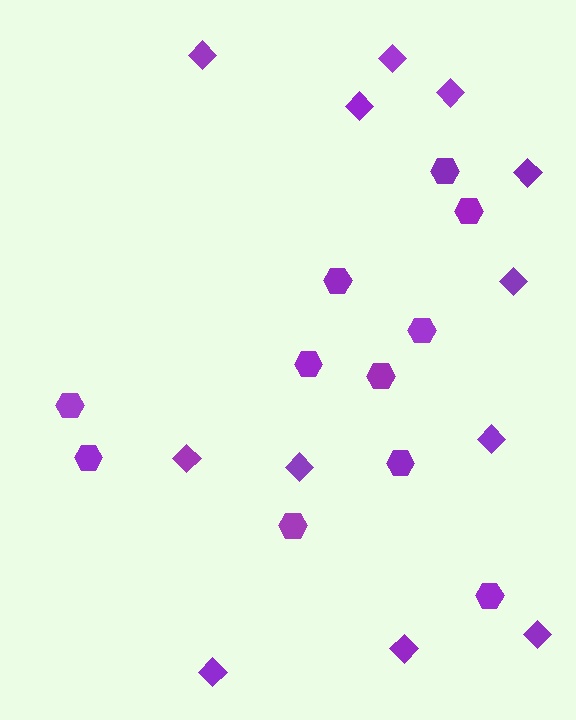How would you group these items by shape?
There are 2 groups: one group of diamonds (12) and one group of hexagons (11).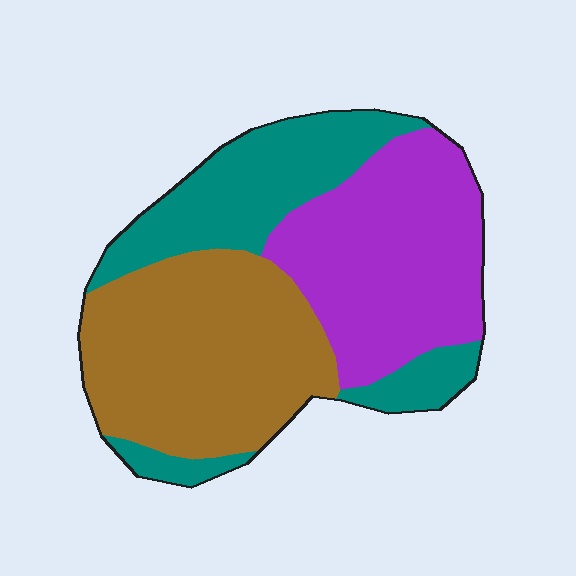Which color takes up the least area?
Teal, at roughly 30%.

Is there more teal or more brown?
Brown.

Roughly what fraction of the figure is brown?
Brown covers about 40% of the figure.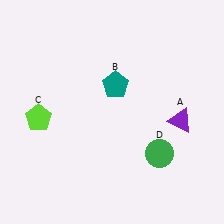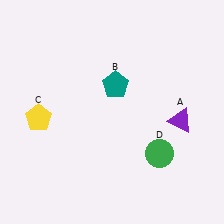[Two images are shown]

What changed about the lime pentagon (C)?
In Image 1, C is lime. In Image 2, it changed to yellow.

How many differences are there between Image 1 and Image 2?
There is 1 difference between the two images.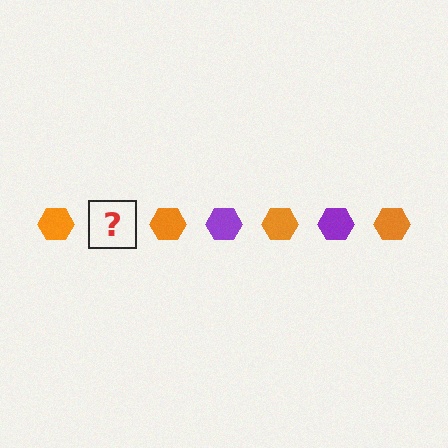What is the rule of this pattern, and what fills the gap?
The rule is that the pattern cycles through orange, purple hexagons. The gap should be filled with a purple hexagon.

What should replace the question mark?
The question mark should be replaced with a purple hexagon.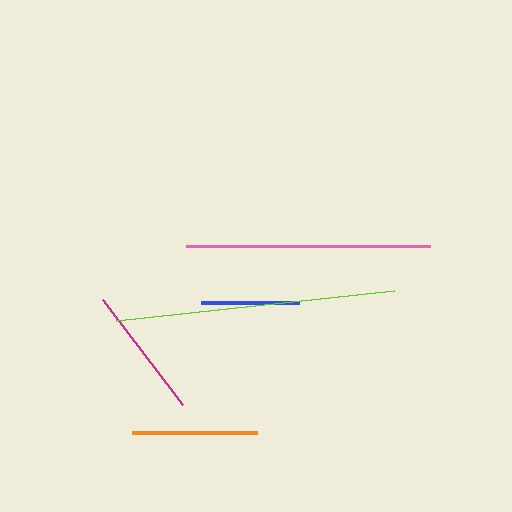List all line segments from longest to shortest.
From longest to shortest: lime, pink, magenta, orange, blue.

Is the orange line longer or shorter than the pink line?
The pink line is longer than the orange line.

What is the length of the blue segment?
The blue segment is approximately 99 pixels long.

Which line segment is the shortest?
The blue line is the shortest at approximately 99 pixels.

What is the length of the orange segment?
The orange segment is approximately 125 pixels long.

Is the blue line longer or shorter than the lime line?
The lime line is longer than the blue line.